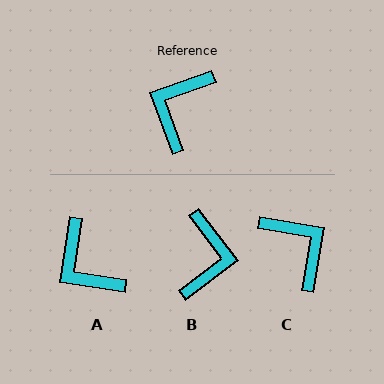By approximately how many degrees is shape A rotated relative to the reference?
Approximately 62 degrees counter-clockwise.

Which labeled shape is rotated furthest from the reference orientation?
B, about 163 degrees away.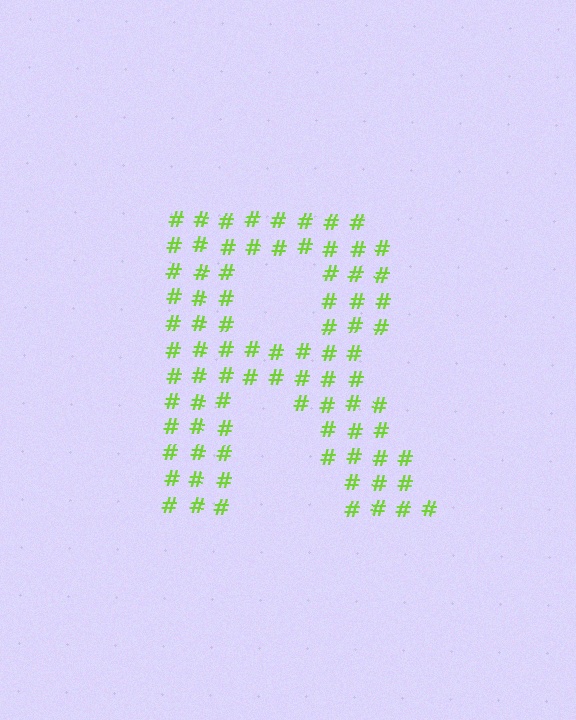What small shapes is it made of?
It is made of small hash symbols.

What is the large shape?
The large shape is the letter R.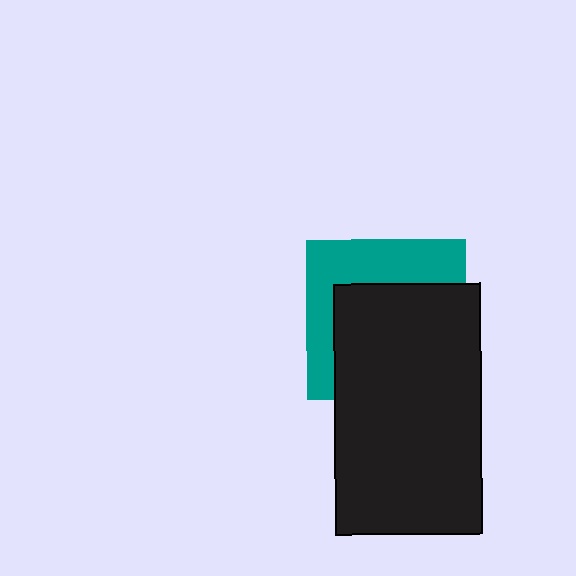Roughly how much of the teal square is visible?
A small part of it is visible (roughly 40%).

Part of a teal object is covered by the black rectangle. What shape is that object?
It is a square.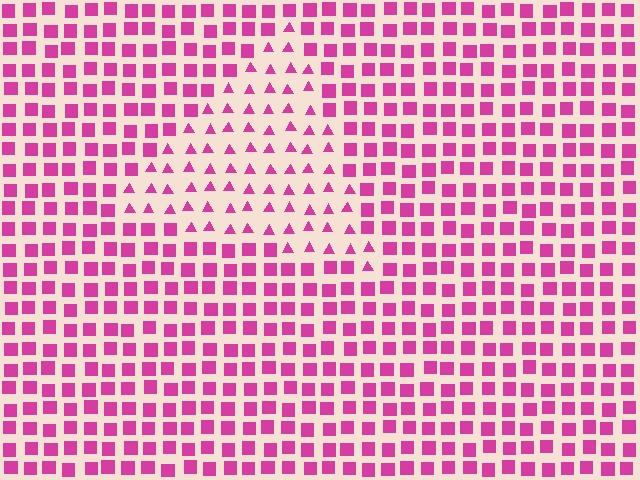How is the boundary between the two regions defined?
The boundary is defined by a change in element shape: triangles inside vs. squares outside. All elements share the same color and spacing.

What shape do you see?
I see a triangle.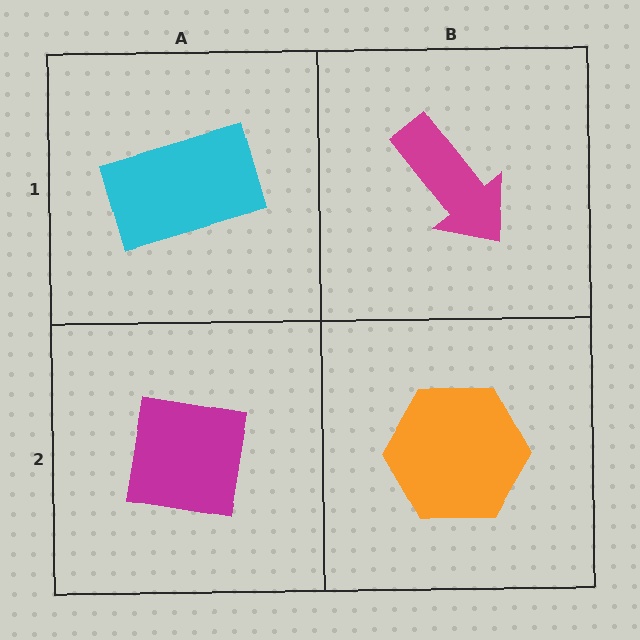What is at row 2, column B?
An orange hexagon.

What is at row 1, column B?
A magenta arrow.